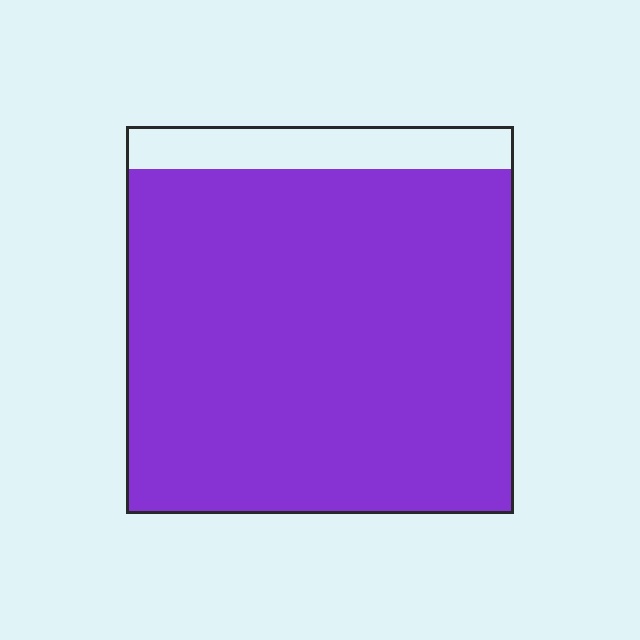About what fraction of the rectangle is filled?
About nine tenths (9/10).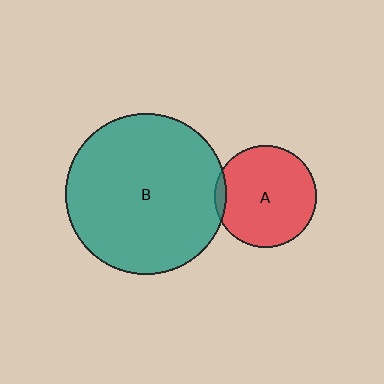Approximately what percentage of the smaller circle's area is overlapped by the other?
Approximately 5%.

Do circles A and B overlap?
Yes.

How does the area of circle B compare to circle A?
Approximately 2.5 times.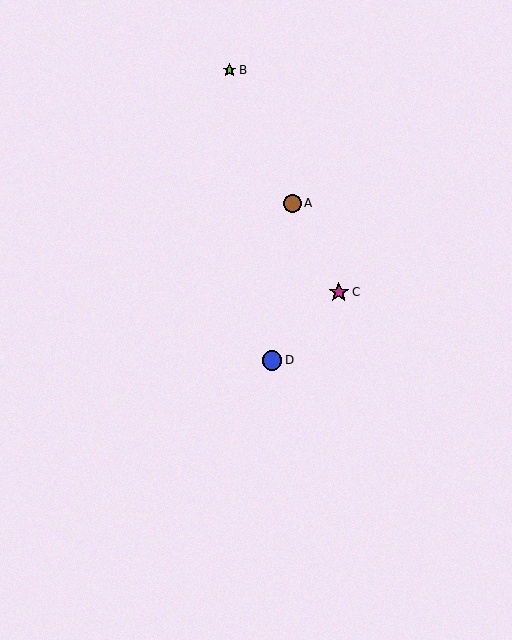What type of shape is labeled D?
Shape D is a blue circle.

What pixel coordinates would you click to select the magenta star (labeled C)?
Click at (339, 292) to select the magenta star C.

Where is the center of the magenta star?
The center of the magenta star is at (339, 292).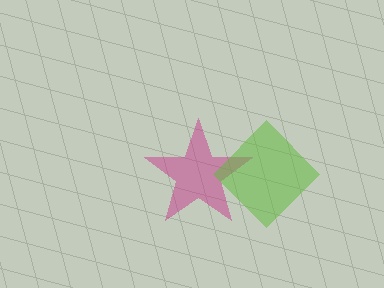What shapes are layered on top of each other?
The layered shapes are: a magenta star, a lime diamond.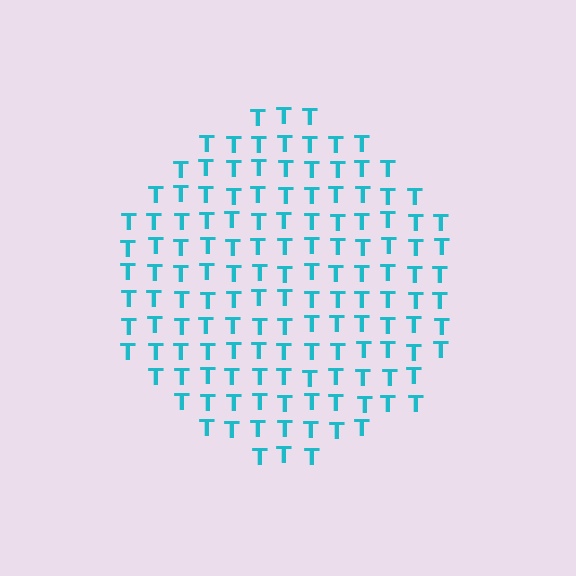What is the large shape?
The large shape is a circle.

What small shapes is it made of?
It is made of small letter T's.